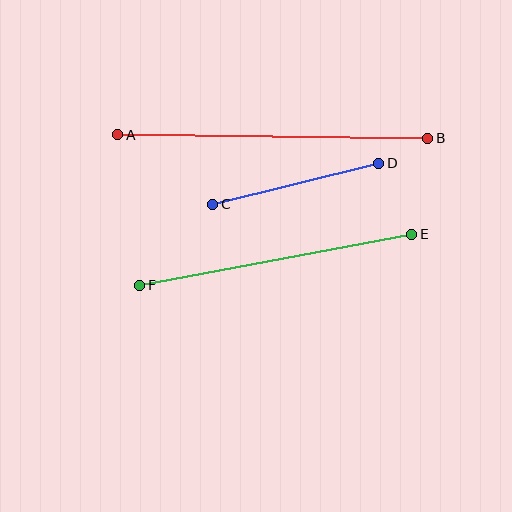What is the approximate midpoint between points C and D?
The midpoint is at approximately (296, 184) pixels.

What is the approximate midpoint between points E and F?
The midpoint is at approximately (276, 260) pixels.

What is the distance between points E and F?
The distance is approximately 277 pixels.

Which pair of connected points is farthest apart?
Points A and B are farthest apart.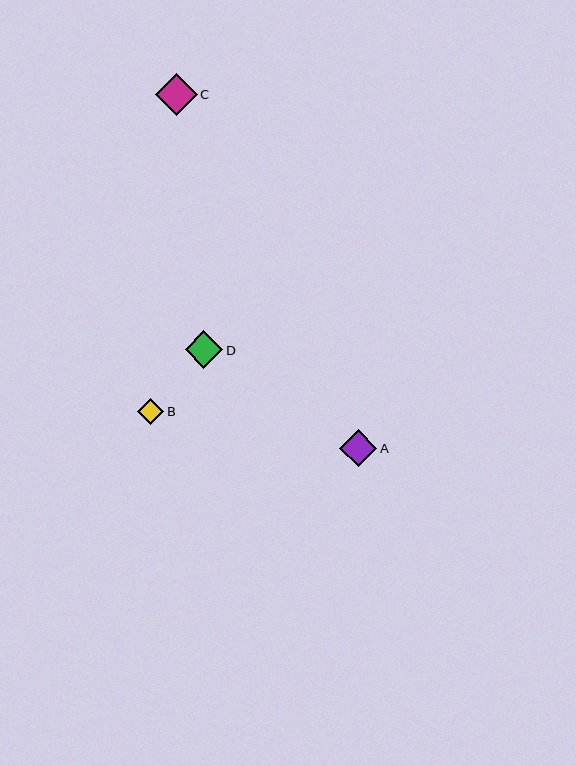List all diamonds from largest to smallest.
From largest to smallest: C, D, A, B.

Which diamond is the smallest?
Diamond B is the smallest with a size of approximately 27 pixels.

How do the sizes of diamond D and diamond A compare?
Diamond D and diamond A are approximately the same size.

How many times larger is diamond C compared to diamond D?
Diamond C is approximately 1.1 times the size of diamond D.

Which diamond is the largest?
Diamond C is the largest with a size of approximately 41 pixels.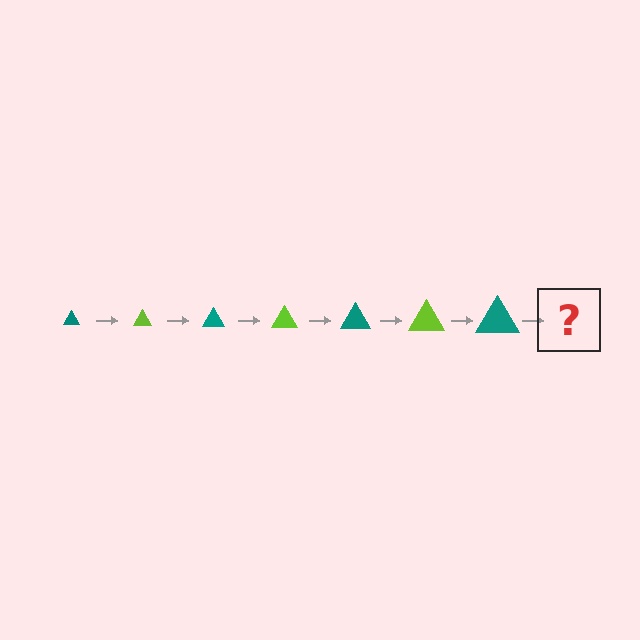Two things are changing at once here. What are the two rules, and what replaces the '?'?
The two rules are that the triangle grows larger each step and the color cycles through teal and lime. The '?' should be a lime triangle, larger than the previous one.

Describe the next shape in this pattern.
It should be a lime triangle, larger than the previous one.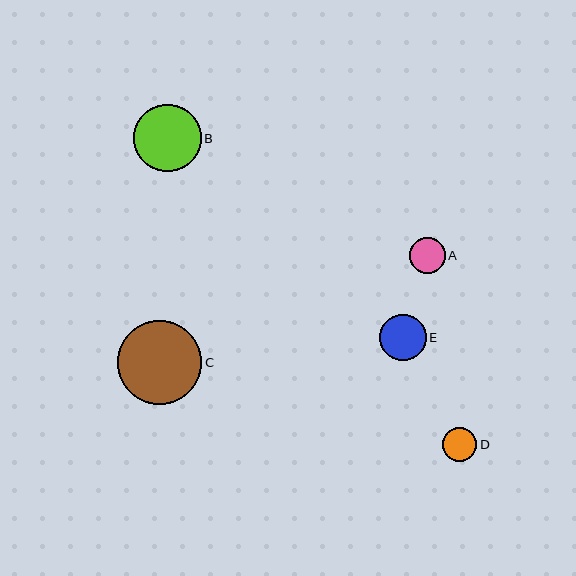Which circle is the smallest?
Circle D is the smallest with a size of approximately 34 pixels.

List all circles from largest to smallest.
From largest to smallest: C, B, E, A, D.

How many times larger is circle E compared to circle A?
Circle E is approximately 1.3 times the size of circle A.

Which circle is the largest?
Circle C is the largest with a size of approximately 85 pixels.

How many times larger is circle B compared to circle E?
Circle B is approximately 1.5 times the size of circle E.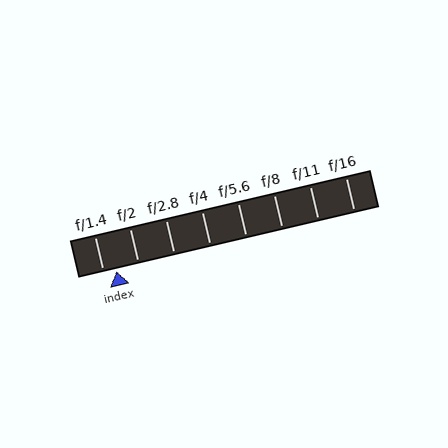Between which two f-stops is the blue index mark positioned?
The index mark is between f/1.4 and f/2.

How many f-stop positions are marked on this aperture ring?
There are 8 f-stop positions marked.